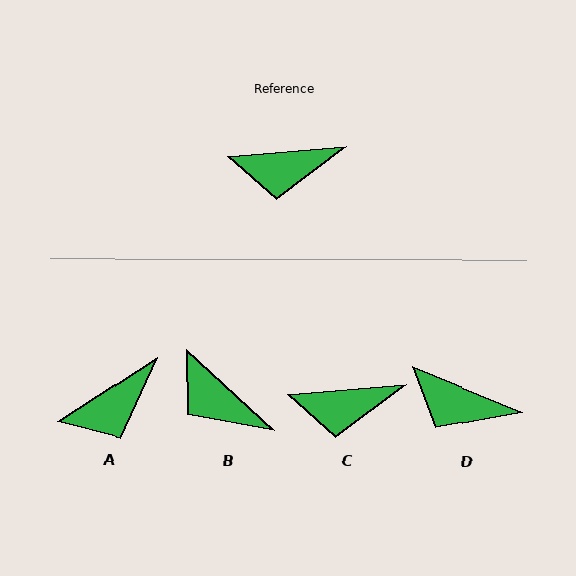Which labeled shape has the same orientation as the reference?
C.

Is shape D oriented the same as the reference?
No, it is off by about 27 degrees.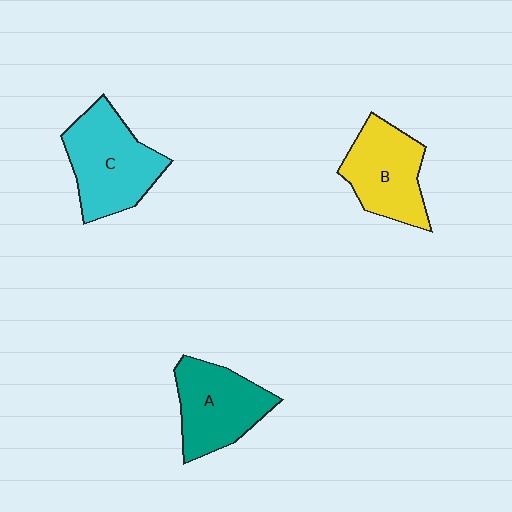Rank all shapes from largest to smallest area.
From largest to smallest: C (cyan), A (teal), B (yellow).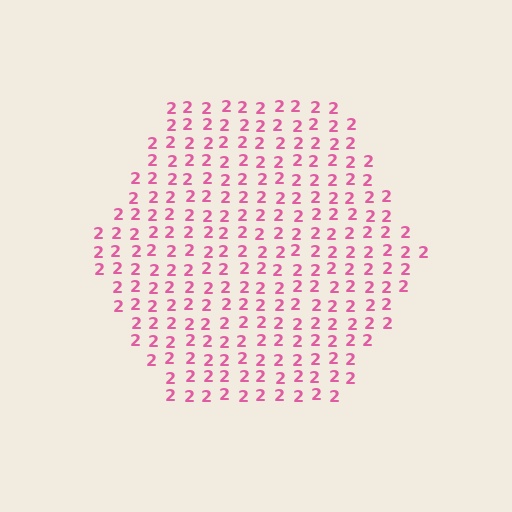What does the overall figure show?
The overall figure shows a hexagon.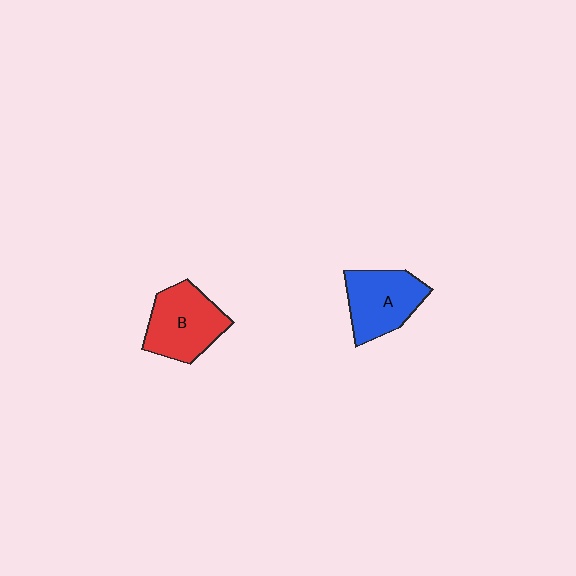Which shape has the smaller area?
Shape A (blue).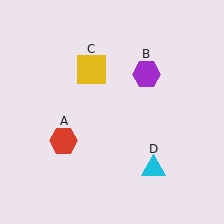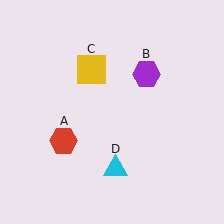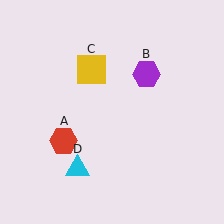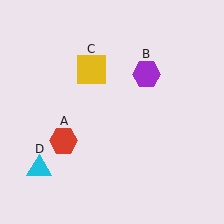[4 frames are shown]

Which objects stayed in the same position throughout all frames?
Red hexagon (object A) and purple hexagon (object B) and yellow square (object C) remained stationary.